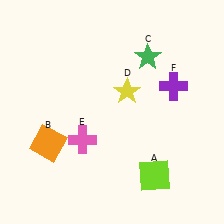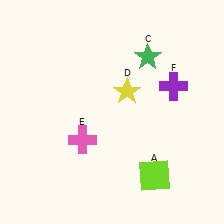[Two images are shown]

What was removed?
The orange square (B) was removed in Image 2.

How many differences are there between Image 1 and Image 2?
There is 1 difference between the two images.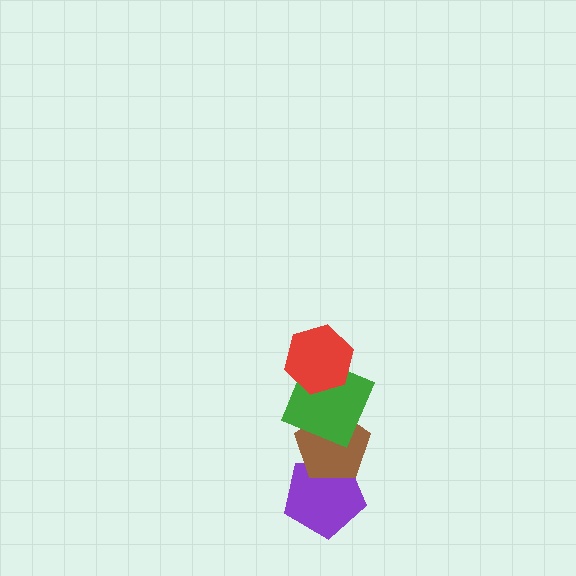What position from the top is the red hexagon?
The red hexagon is 1st from the top.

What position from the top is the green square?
The green square is 2nd from the top.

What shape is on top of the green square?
The red hexagon is on top of the green square.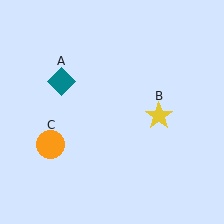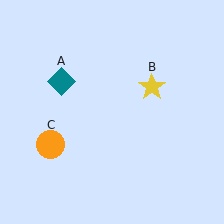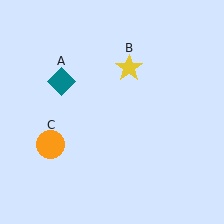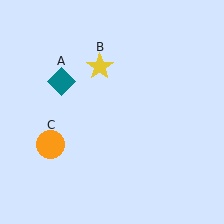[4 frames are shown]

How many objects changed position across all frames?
1 object changed position: yellow star (object B).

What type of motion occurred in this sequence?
The yellow star (object B) rotated counterclockwise around the center of the scene.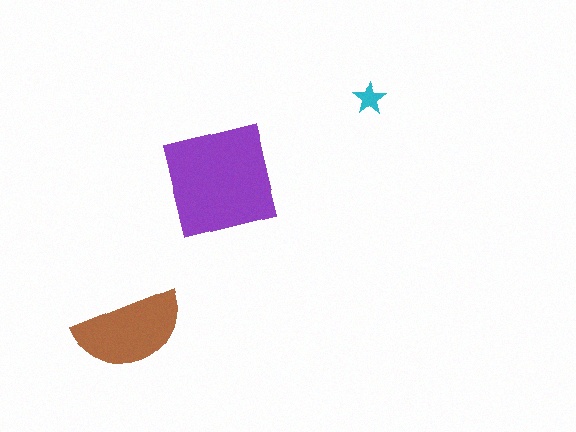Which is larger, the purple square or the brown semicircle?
The purple square.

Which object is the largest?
The purple square.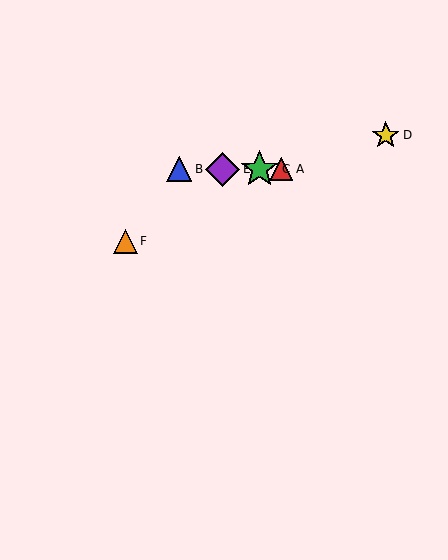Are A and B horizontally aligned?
Yes, both are at y≈169.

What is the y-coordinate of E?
Object E is at y≈169.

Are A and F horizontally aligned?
No, A is at y≈169 and F is at y≈241.